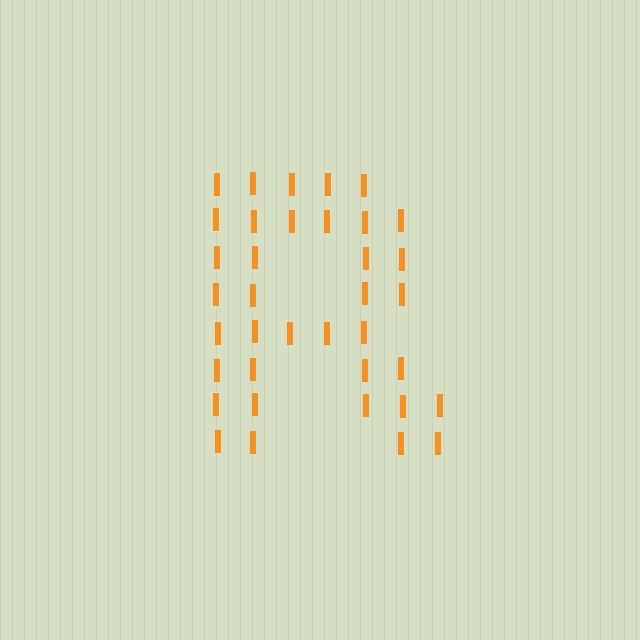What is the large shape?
The large shape is the letter R.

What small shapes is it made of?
It is made of small letter I's.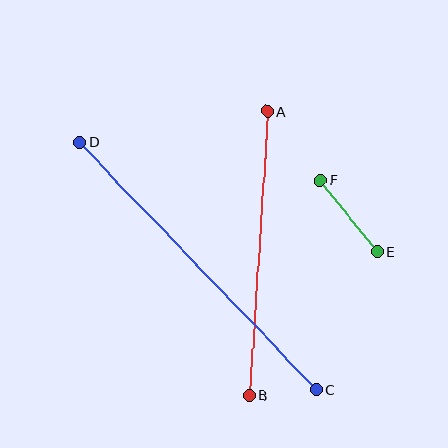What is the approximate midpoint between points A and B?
The midpoint is at approximately (259, 253) pixels.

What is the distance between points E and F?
The distance is approximately 91 pixels.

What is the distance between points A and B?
The distance is approximately 285 pixels.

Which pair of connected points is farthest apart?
Points C and D are farthest apart.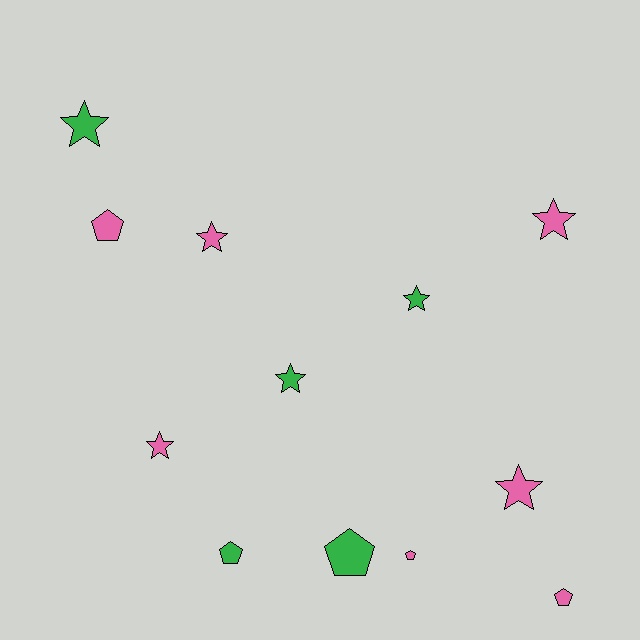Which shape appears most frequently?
Star, with 7 objects.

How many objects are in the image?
There are 12 objects.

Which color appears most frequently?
Pink, with 7 objects.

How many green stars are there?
There are 3 green stars.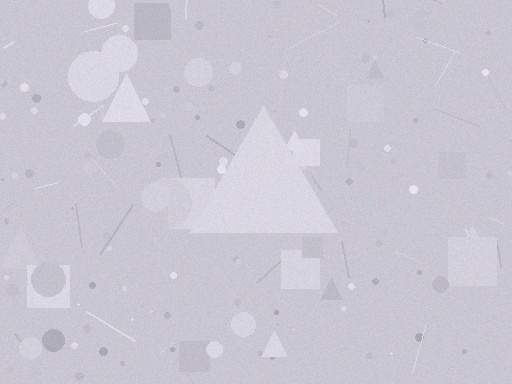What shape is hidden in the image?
A triangle is hidden in the image.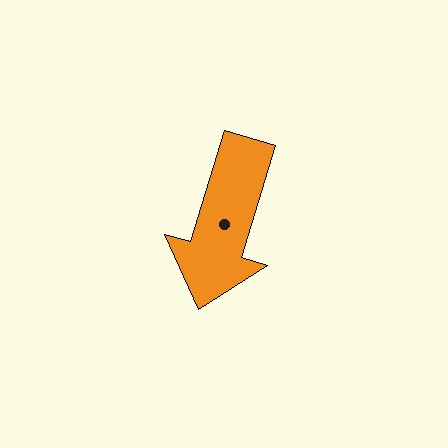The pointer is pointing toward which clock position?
Roughly 7 o'clock.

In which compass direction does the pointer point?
South.